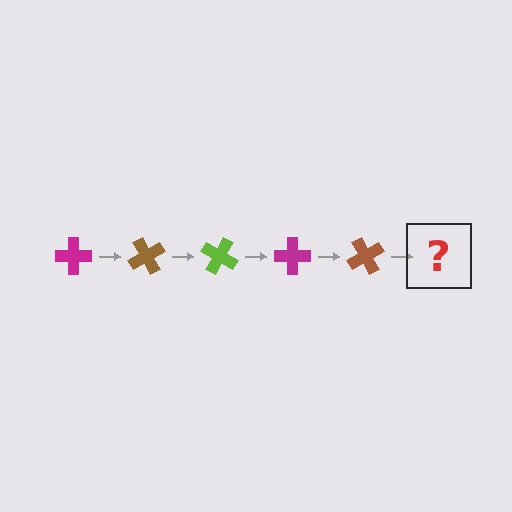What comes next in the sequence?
The next element should be a lime cross, rotated 300 degrees from the start.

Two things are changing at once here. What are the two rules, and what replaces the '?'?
The two rules are that it rotates 60 degrees each step and the color cycles through magenta, brown, and lime. The '?' should be a lime cross, rotated 300 degrees from the start.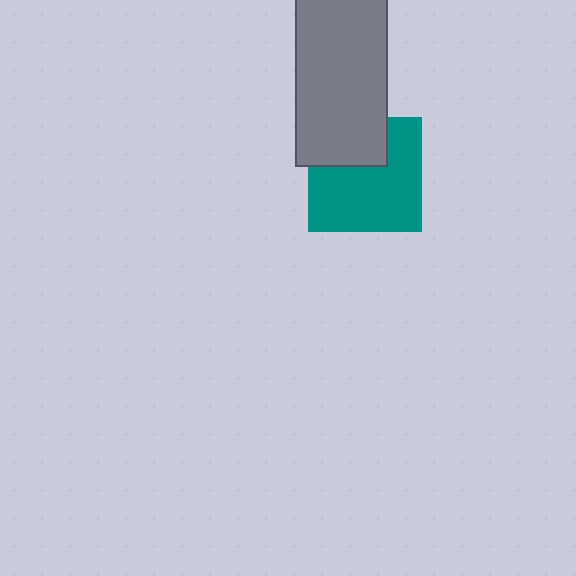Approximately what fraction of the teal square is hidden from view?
Roughly 31% of the teal square is hidden behind the gray rectangle.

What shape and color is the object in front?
The object in front is a gray rectangle.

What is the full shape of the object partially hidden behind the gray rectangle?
The partially hidden object is a teal square.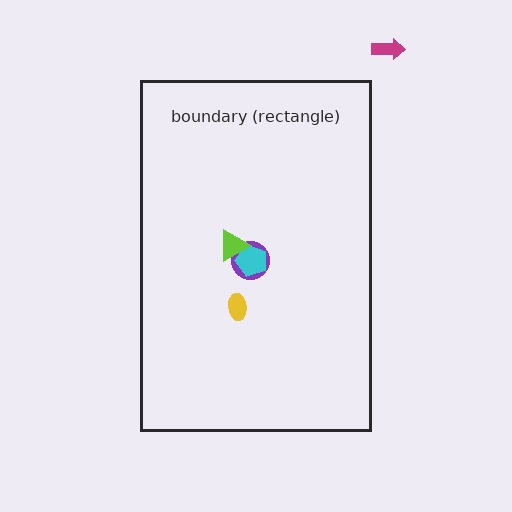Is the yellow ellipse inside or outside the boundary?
Inside.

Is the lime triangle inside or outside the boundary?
Inside.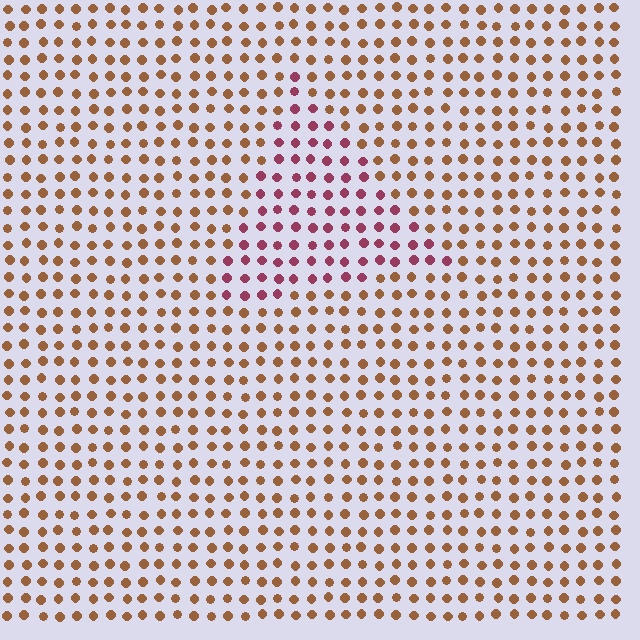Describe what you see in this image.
The image is filled with small brown elements in a uniform arrangement. A triangle-shaped region is visible where the elements are tinted to a slightly different hue, forming a subtle color boundary.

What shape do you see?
I see a triangle.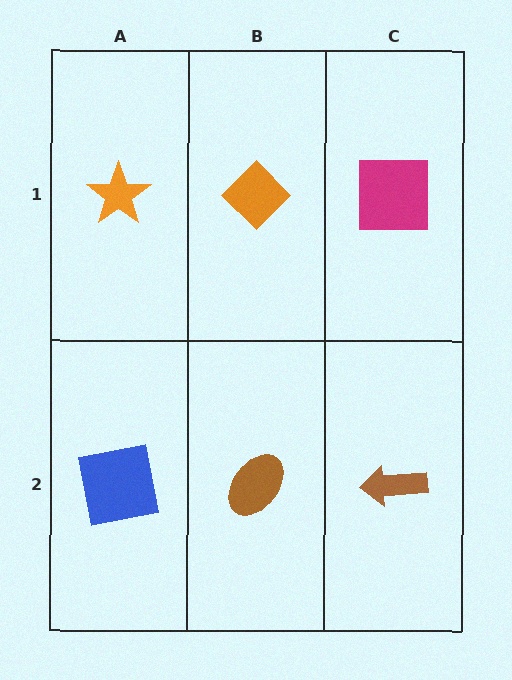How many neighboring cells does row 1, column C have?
2.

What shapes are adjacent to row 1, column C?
A brown arrow (row 2, column C), an orange diamond (row 1, column B).